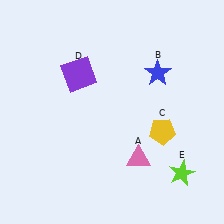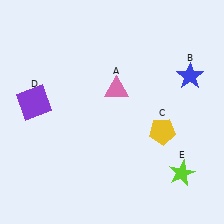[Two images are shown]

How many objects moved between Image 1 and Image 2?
3 objects moved between the two images.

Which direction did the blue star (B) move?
The blue star (B) moved right.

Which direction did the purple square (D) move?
The purple square (D) moved left.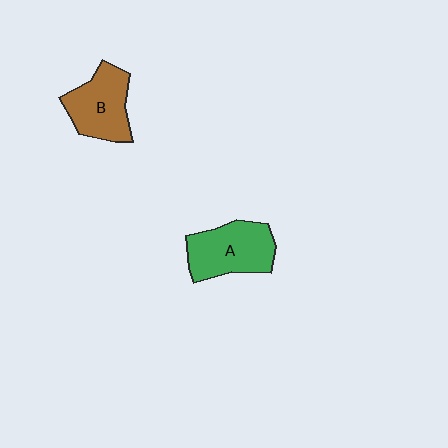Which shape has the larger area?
Shape A (green).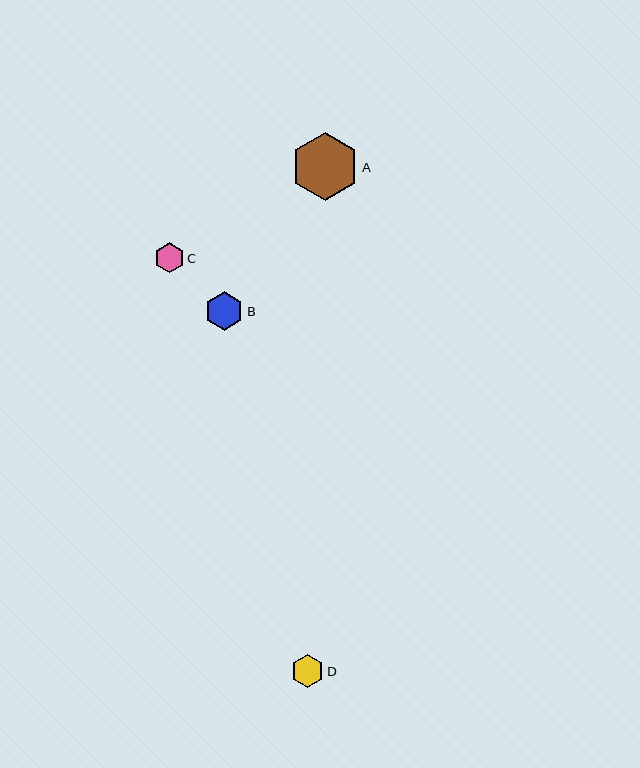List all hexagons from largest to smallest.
From largest to smallest: A, B, D, C.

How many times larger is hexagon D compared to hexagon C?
Hexagon D is approximately 1.1 times the size of hexagon C.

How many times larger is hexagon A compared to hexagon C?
Hexagon A is approximately 2.3 times the size of hexagon C.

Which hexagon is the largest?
Hexagon A is the largest with a size of approximately 68 pixels.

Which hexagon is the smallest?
Hexagon C is the smallest with a size of approximately 30 pixels.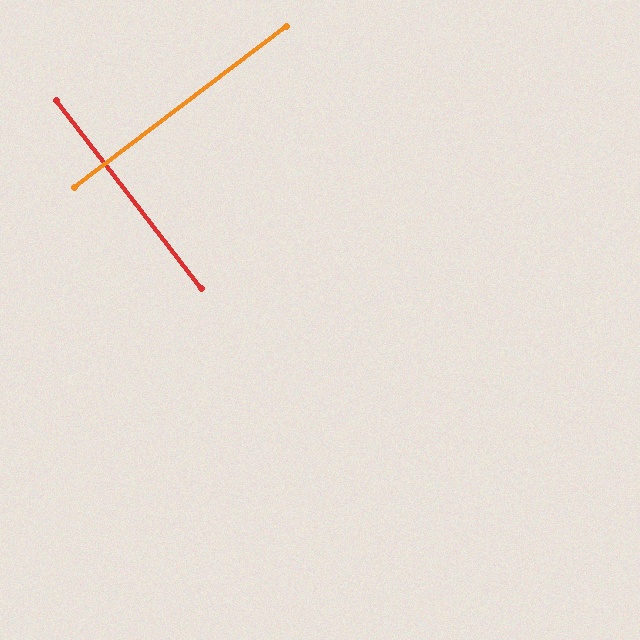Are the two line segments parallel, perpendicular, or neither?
Perpendicular — they meet at approximately 90°.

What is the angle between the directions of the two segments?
Approximately 90 degrees.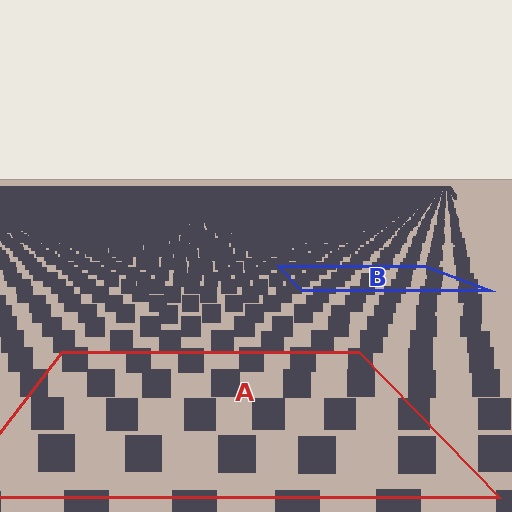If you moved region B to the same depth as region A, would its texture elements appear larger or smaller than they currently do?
They would appear larger. At a closer depth, the same texture elements are projected at a bigger on-screen size.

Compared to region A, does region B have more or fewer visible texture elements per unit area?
Region B has more texture elements per unit area — they are packed more densely because it is farther away.